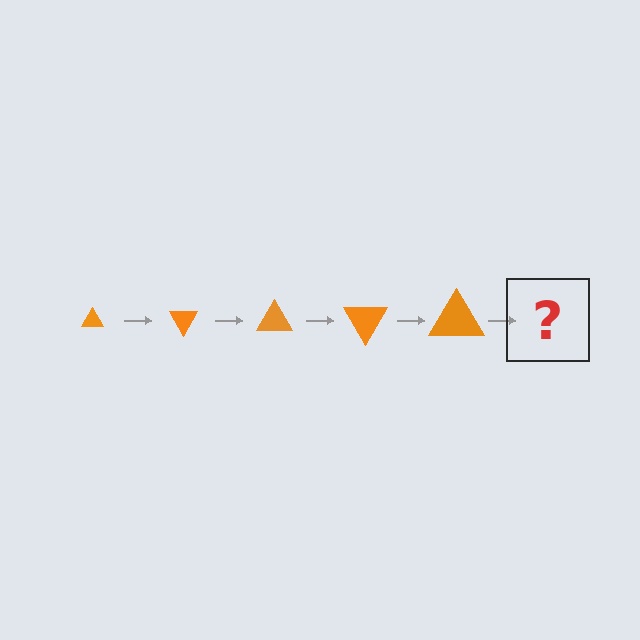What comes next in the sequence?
The next element should be a triangle, larger than the previous one and rotated 300 degrees from the start.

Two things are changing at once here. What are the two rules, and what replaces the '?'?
The two rules are that the triangle grows larger each step and it rotates 60 degrees each step. The '?' should be a triangle, larger than the previous one and rotated 300 degrees from the start.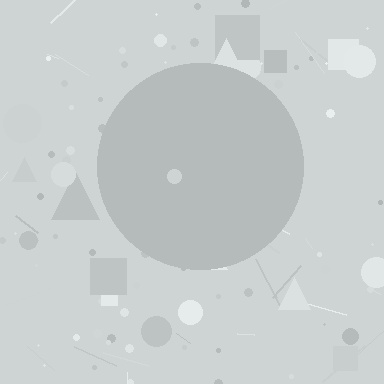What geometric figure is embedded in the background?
A circle is embedded in the background.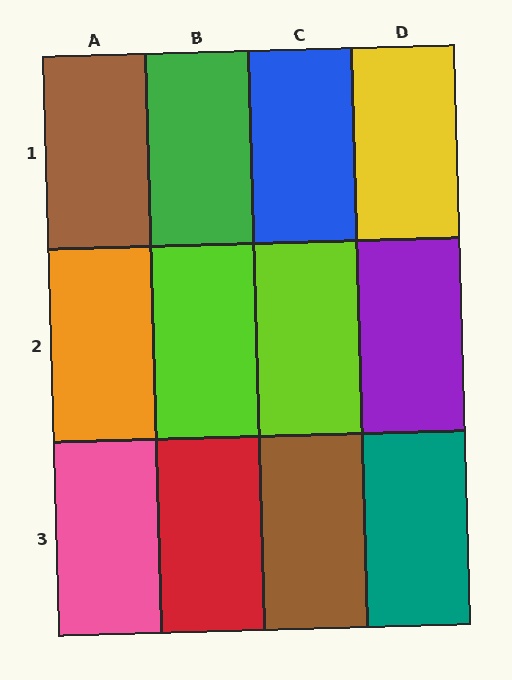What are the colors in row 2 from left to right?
Orange, lime, lime, purple.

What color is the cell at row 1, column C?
Blue.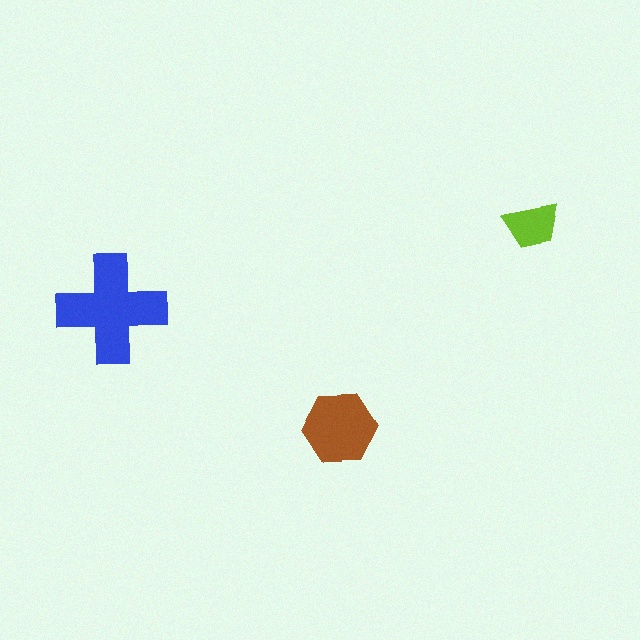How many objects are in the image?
There are 3 objects in the image.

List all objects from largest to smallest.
The blue cross, the brown hexagon, the lime trapezoid.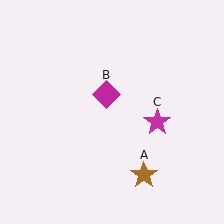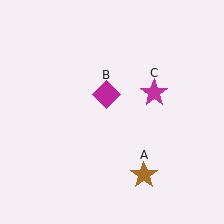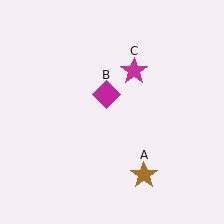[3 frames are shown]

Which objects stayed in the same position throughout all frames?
Brown star (object A) and magenta diamond (object B) remained stationary.